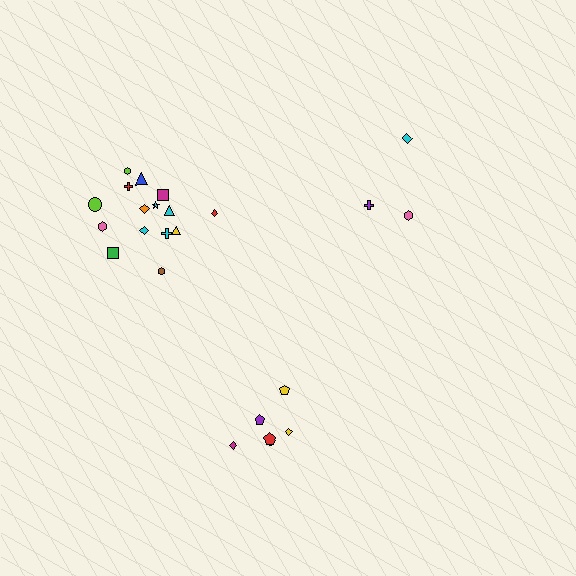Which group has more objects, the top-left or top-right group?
The top-left group.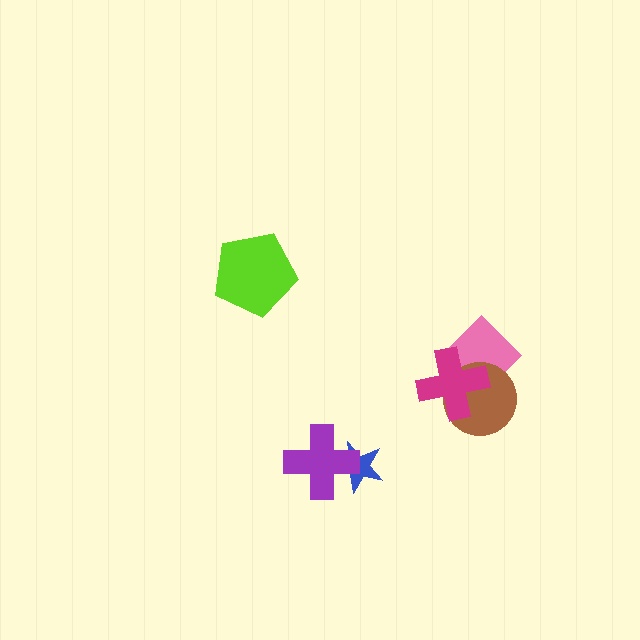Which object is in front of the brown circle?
The magenta cross is in front of the brown circle.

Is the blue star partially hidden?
Yes, it is partially covered by another shape.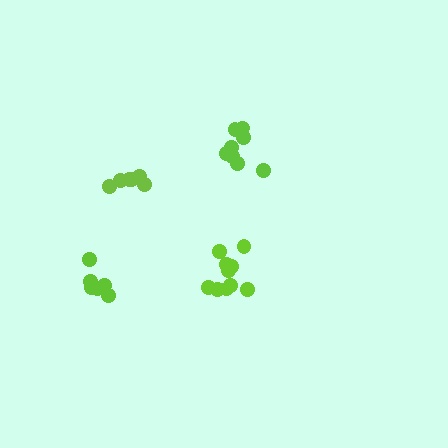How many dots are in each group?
Group 1: 9 dots, Group 2: 10 dots, Group 3: 6 dots, Group 4: 6 dots (31 total).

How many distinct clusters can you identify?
There are 4 distinct clusters.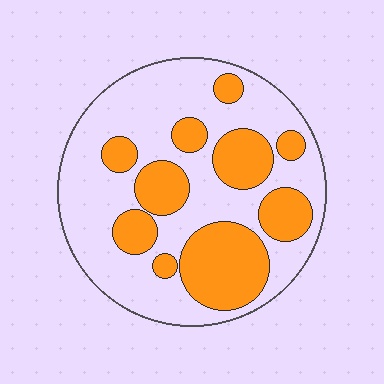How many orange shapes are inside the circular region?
10.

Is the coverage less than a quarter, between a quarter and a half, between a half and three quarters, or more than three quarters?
Between a quarter and a half.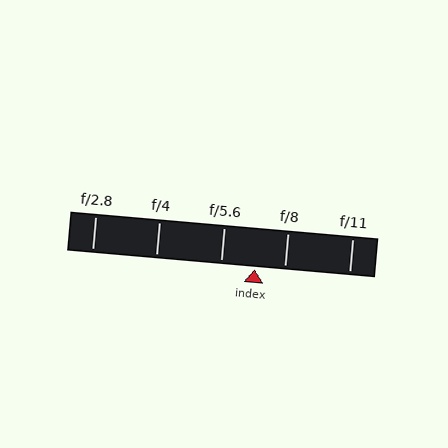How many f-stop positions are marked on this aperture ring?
There are 5 f-stop positions marked.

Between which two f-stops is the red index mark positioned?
The index mark is between f/5.6 and f/8.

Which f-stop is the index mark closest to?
The index mark is closest to f/8.